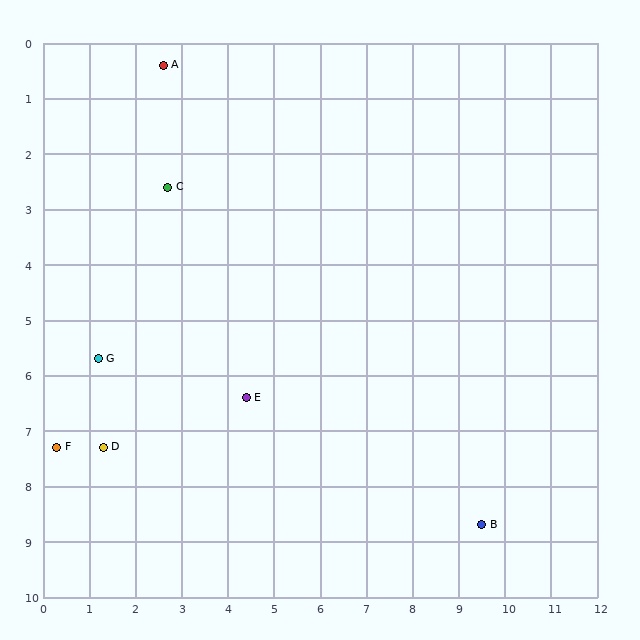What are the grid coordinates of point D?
Point D is at approximately (1.3, 7.3).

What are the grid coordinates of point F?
Point F is at approximately (0.3, 7.3).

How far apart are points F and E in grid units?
Points F and E are about 4.2 grid units apart.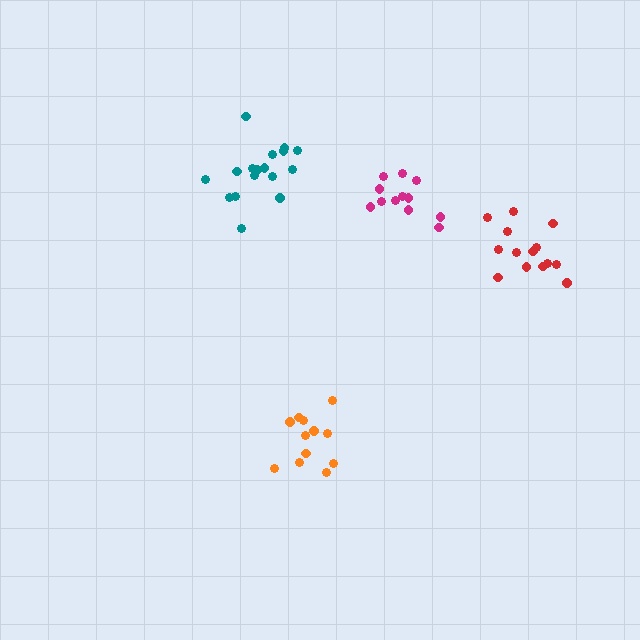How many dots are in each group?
Group 1: 12 dots, Group 2: 12 dots, Group 3: 14 dots, Group 4: 17 dots (55 total).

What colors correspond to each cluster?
The clusters are colored: orange, magenta, red, teal.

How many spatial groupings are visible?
There are 4 spatial groupings.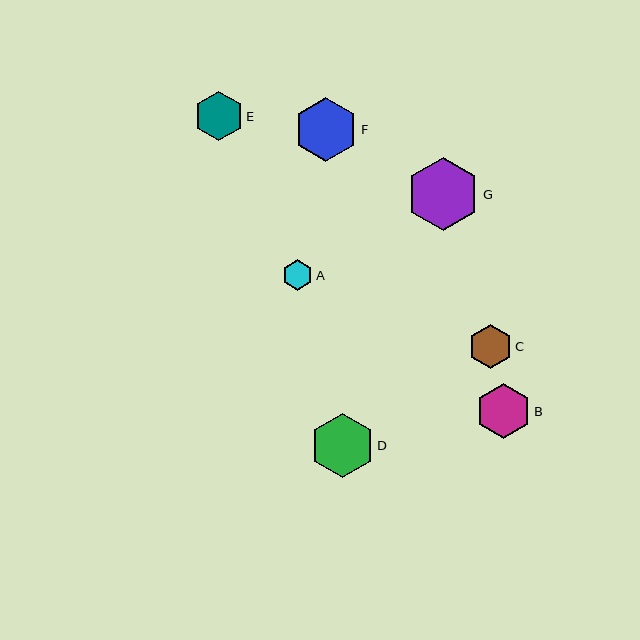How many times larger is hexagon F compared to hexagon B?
Hexagon F is approximately 1.2 times the size of hexagon B.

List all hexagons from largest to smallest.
From largest to smallest: G, D, F, B, E, C, A.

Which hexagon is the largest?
Hexagon G is the largest with a size of approximately 73 pixels.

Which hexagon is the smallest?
Hexagon A is the smallest with a size of approximately 31 pixels.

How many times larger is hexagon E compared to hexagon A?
Hexagon E is approximately 1.6 times the size of hexagon A.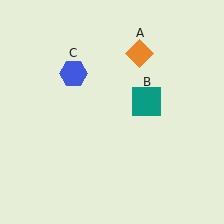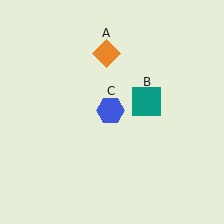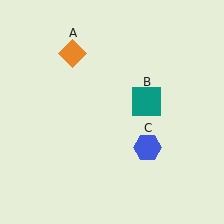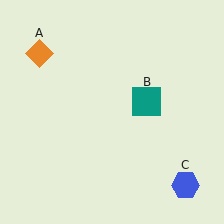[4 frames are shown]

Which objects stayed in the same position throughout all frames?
Teal square (object B) remained stationary.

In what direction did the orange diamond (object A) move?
The orange diamond (object A) moved left.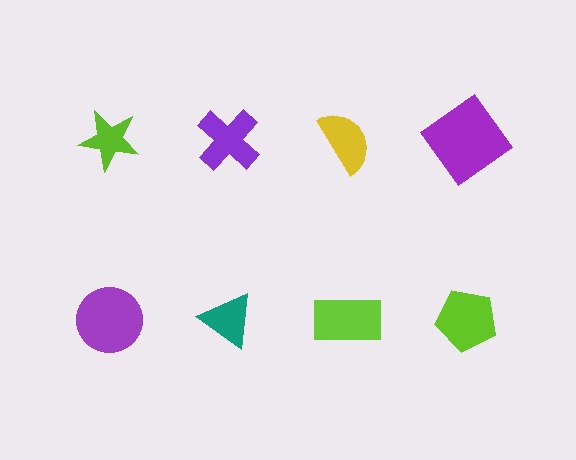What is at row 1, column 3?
A yellow semicircle.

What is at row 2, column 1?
A purple circle.